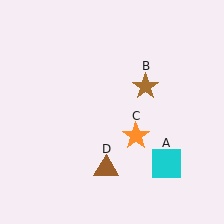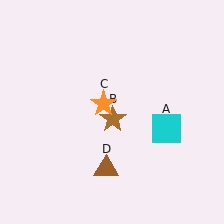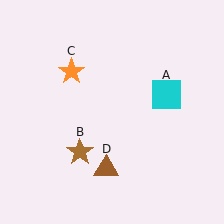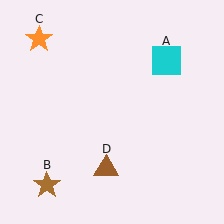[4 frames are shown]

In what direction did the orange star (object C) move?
The orange star (object C) moved up and to the left.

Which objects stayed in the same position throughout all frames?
Brown triangle (object D) remained stationary.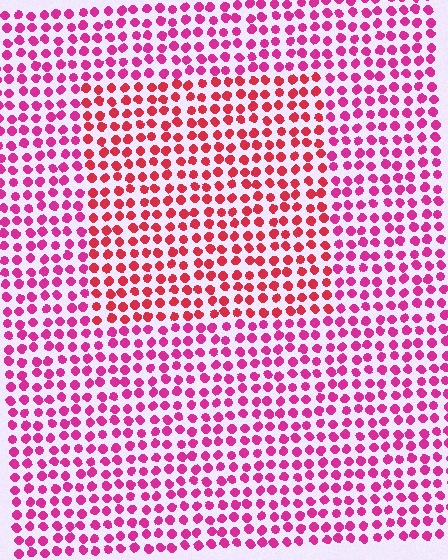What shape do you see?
I see a rectangle.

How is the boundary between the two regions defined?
The boundary is defined purely by a slight shift in hue (about 29 degrees). Spacing, size, and orientation are identical on both sides.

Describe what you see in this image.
The image is filled with small magenta elements in a uniform arrangement. A rectangle-shaped region is visible where the elements are tinted to a slightly different hue, forming a subtle color boundary.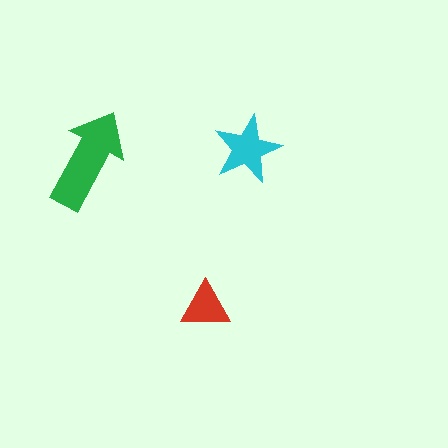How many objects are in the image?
There are 3 objects in the image.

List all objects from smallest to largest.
The red triangle, the cyan star, the green arrow.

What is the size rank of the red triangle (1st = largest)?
3rd.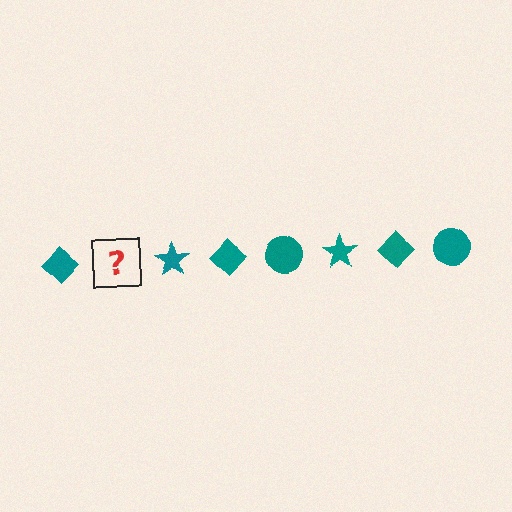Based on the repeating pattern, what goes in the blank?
The blank should be a teal circle.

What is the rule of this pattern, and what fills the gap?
The rule is that the pattern cycles through diamond, circle, star shapes in teal. The gap should be filled with a teal circle.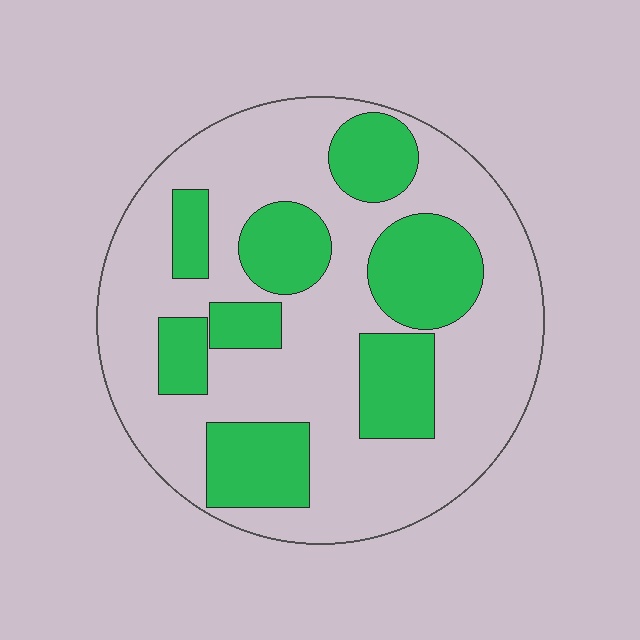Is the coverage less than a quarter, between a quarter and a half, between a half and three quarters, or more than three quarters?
Between a quarter and a half.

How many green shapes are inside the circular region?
8.